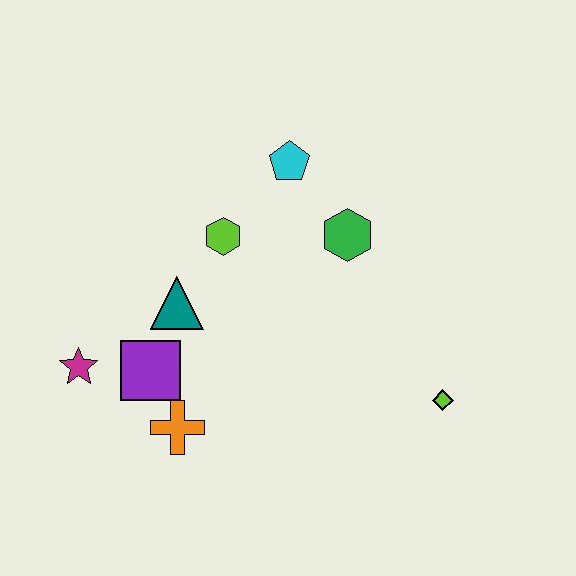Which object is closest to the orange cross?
The purple square is closest to the orange cross.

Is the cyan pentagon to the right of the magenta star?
Yes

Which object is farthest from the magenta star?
The lime diamond is farthest from the magenta star.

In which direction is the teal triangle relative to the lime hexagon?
The teal triangle is below the lime hexagon.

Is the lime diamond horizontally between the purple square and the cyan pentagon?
No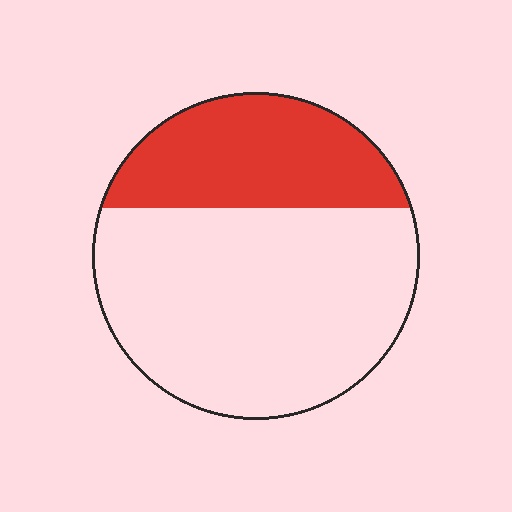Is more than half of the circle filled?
No.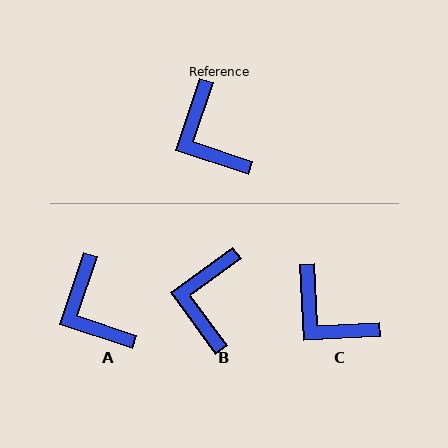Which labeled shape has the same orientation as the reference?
A.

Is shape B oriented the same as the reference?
No, it is off by about 36 degrees.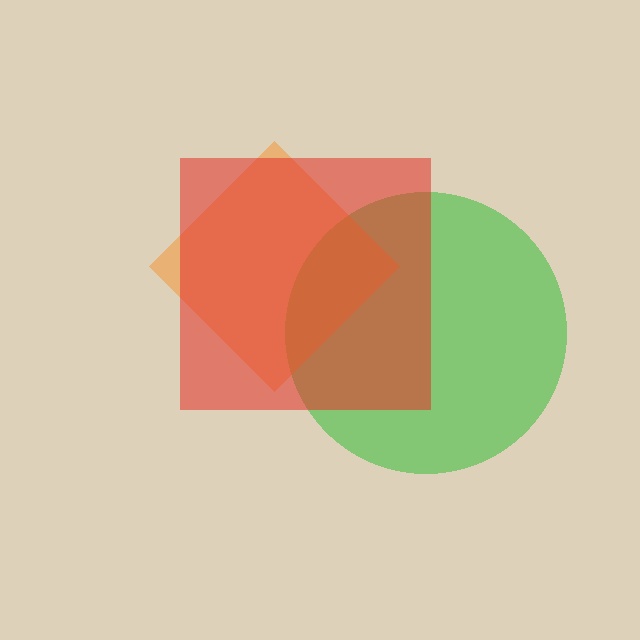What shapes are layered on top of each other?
The layered shapes are: a green circle, an orange diamond, a red square.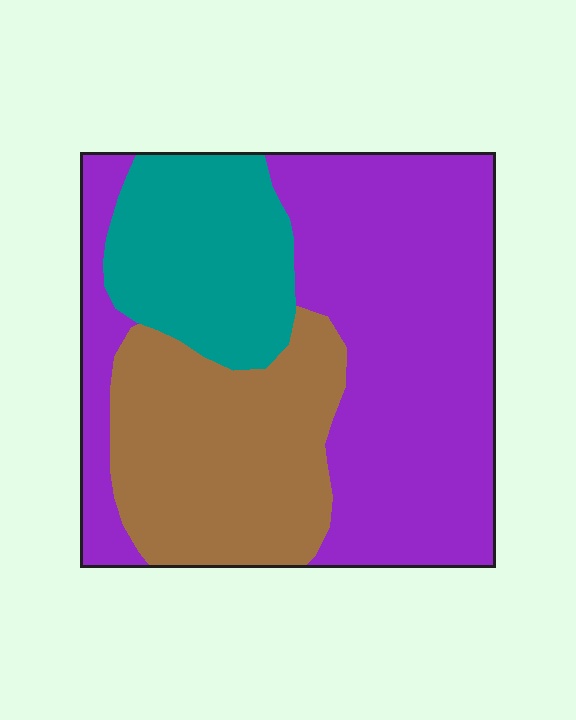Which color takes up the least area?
Teal, at roughly 20%.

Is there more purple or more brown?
Purple.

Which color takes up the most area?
Purple, at roughly 50%.